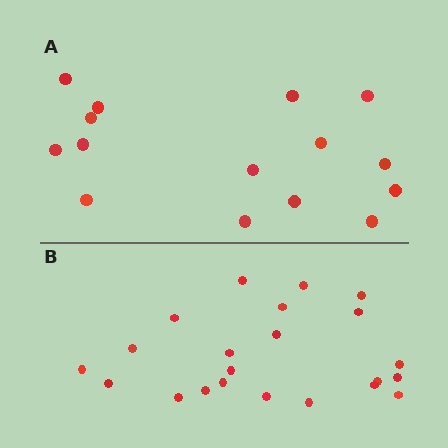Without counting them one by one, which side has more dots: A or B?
Region B (the bottom region) has more dots.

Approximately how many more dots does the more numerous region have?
Region B has roughly 8 or so more dots than region A.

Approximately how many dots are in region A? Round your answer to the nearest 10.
About 20 dots. (The exact count is 15, which rounds to 20.)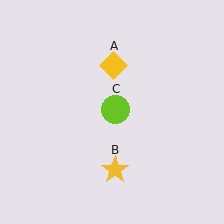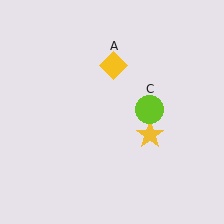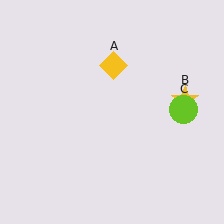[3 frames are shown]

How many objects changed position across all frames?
2 objects changed position: yellow star (object B), lime circle (object C).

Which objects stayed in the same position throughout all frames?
Yellow diamond (object A) remained stationary.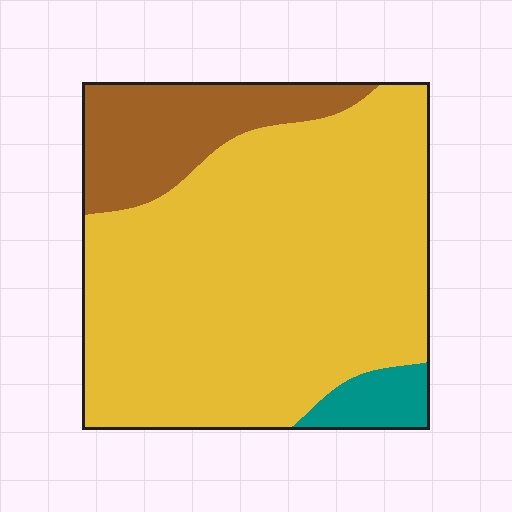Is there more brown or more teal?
Brown.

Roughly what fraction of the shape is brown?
Brown takes up less than a quarter of the shape.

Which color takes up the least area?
Teal, at roughly 5%.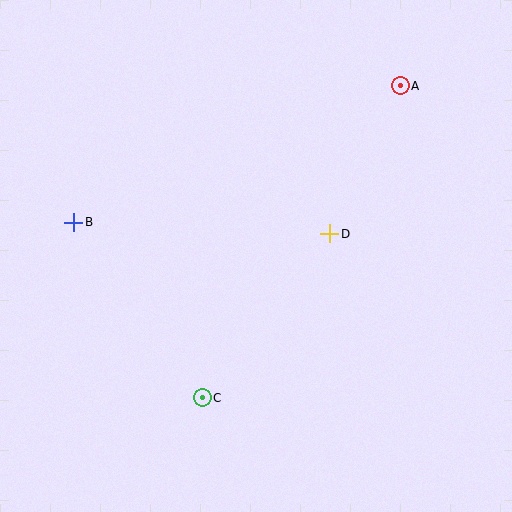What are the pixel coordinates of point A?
Point A is at (400, 86).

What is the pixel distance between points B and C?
The distance between B and C is 217 pixels.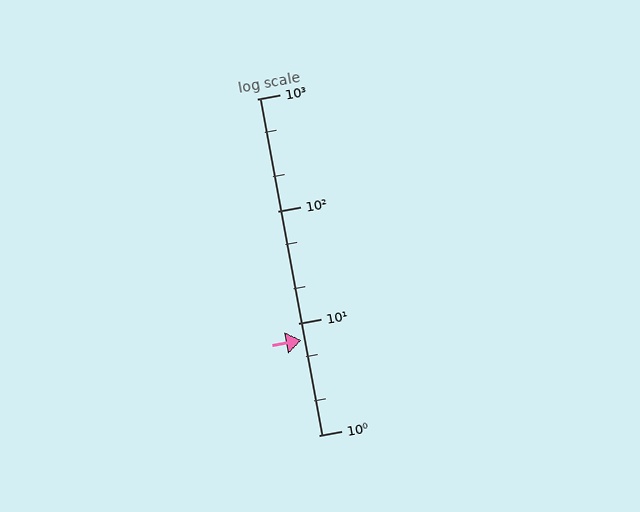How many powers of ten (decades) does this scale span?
The scale spans 3 decades, from 1 to 1000.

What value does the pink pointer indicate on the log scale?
The pointer indicates approximately 7.